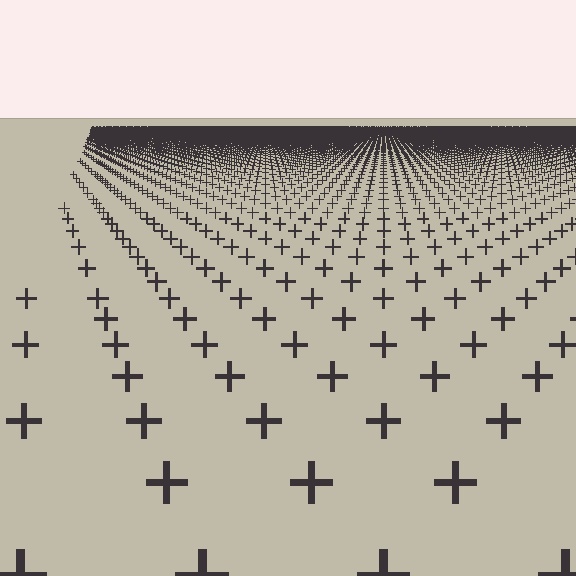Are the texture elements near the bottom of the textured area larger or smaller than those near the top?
Larger. Near the bottom, elements are closer to the viewer and appear at a bigger on-screen size.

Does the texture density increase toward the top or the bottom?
Density increases toward the top.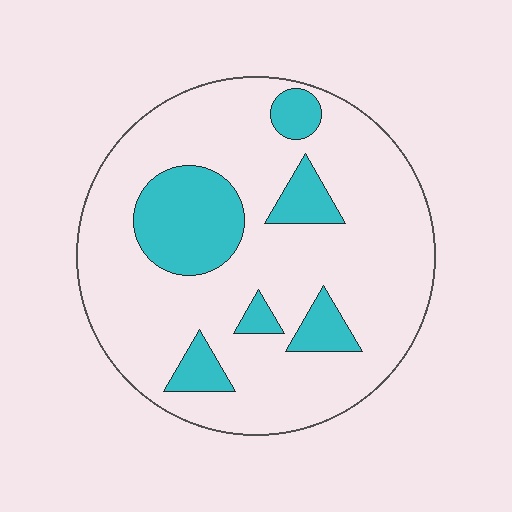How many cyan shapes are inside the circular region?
6.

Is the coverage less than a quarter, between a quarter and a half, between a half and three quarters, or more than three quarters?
Less than a quarter.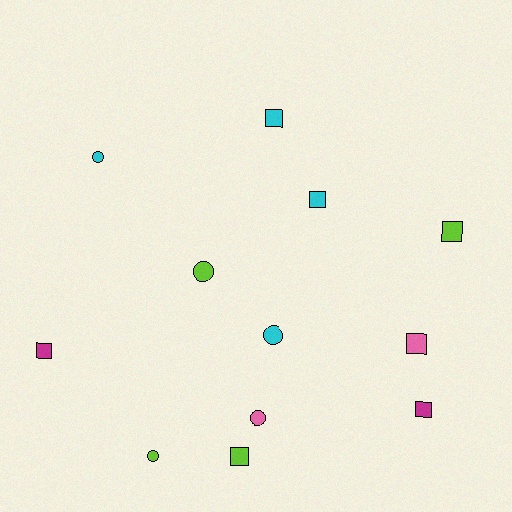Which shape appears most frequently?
Square, with 7 objects.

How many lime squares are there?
There are 2 lime squares.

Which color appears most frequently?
Lime, with 4 objects.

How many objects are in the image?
There are 12 objects.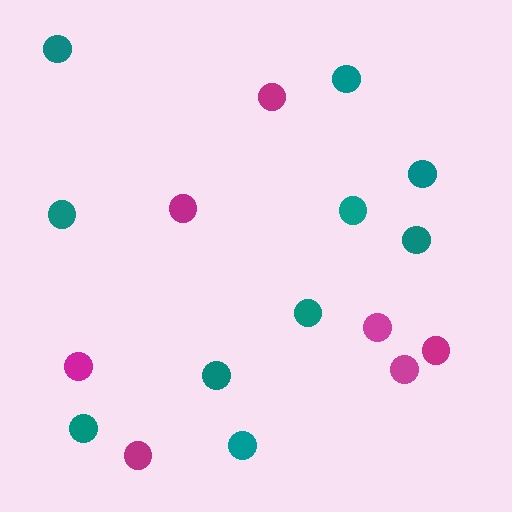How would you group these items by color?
There are 2 groups: one group of teal circles (10) and one group of magenta circles (7).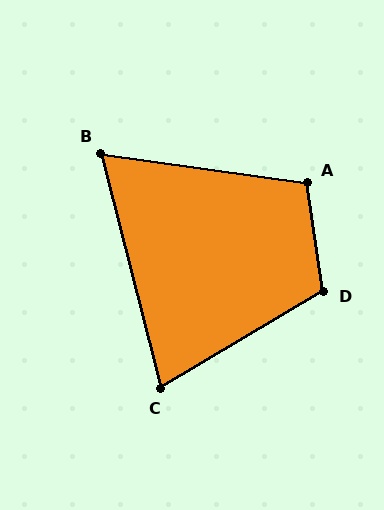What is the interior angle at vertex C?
Approximately 74 degrees (acute).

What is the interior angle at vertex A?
Approximately 106 degrees (obtuse).